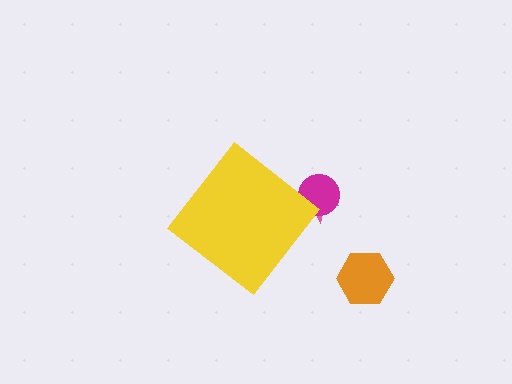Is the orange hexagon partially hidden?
No, the orange hexagon is fully visible.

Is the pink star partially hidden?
Yes, the pink star is partially hidden behind the yellow diamond.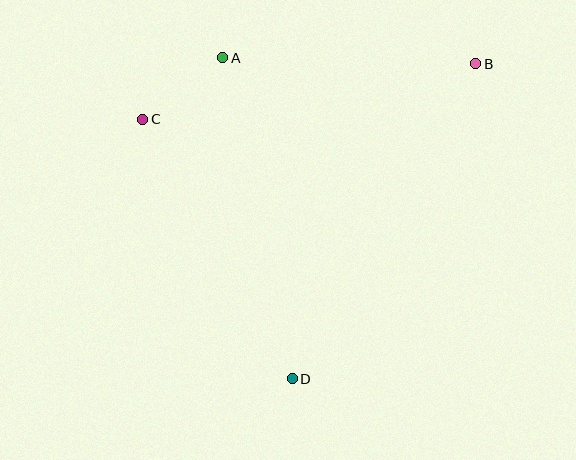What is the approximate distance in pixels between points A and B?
The distance between A and B is approximately 253 pixels.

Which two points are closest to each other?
Points A and C are closest to each other.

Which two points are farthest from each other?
Points B and D are farthest from each other.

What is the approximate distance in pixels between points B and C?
The distance between B and C is approximately 337 pixels.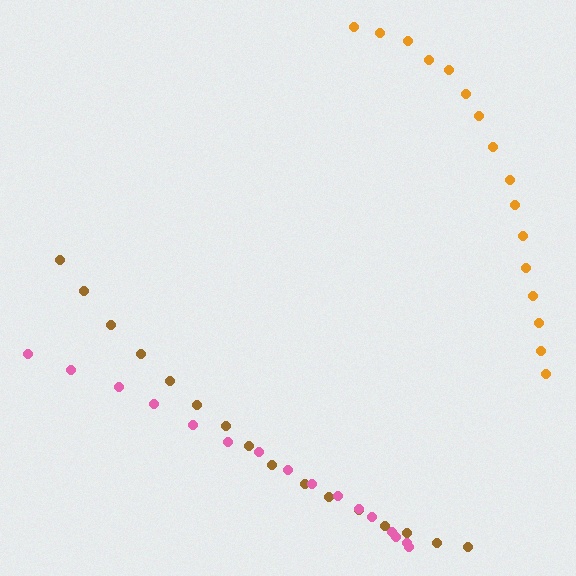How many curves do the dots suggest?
There are 3 distinct paths.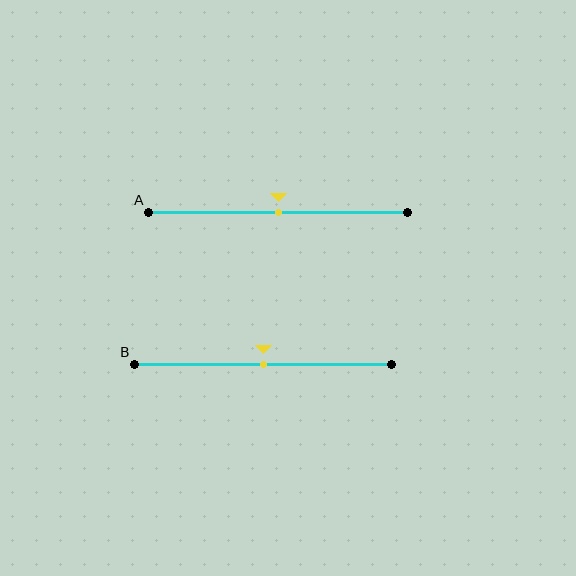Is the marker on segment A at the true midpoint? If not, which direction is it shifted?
Yes, the marker on segment A is at the true midpoint.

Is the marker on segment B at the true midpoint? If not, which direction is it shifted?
Yes, the marker on segment B is at the true midpoint.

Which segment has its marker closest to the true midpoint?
Segment A has its marker closest to the true midpoint.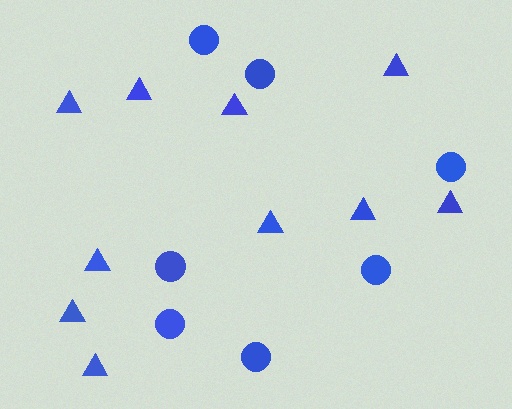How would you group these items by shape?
There are 2 groups: one group of triangles (10) and one group of circles (7).